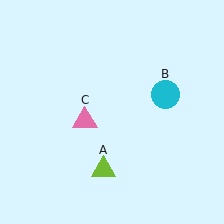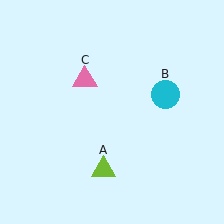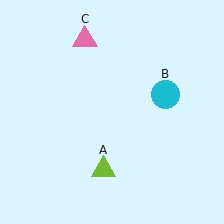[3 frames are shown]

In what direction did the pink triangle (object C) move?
The pink triangle (object C) moved up.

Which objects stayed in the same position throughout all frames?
Lime triangle (object A) and cyan circle (object B) remained stationary.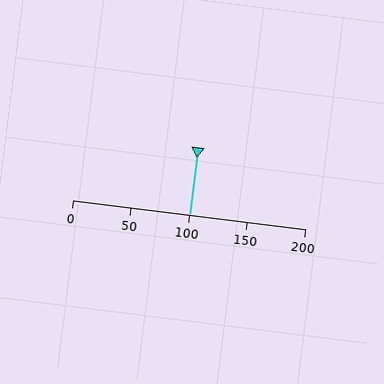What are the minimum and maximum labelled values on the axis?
The axis runs from 0 to 200.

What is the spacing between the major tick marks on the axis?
The major ticks are spaced 50 apart.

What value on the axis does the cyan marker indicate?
The marker indicates approximately 100.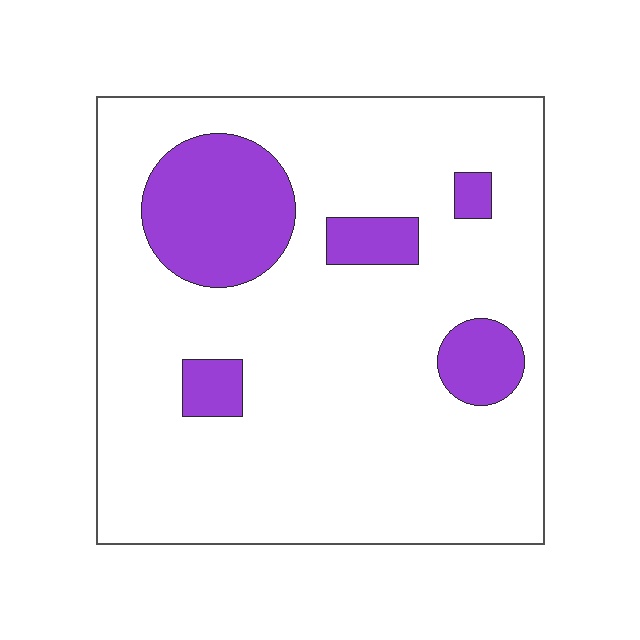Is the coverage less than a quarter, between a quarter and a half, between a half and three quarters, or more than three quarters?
Less than a quarter.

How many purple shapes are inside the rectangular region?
5.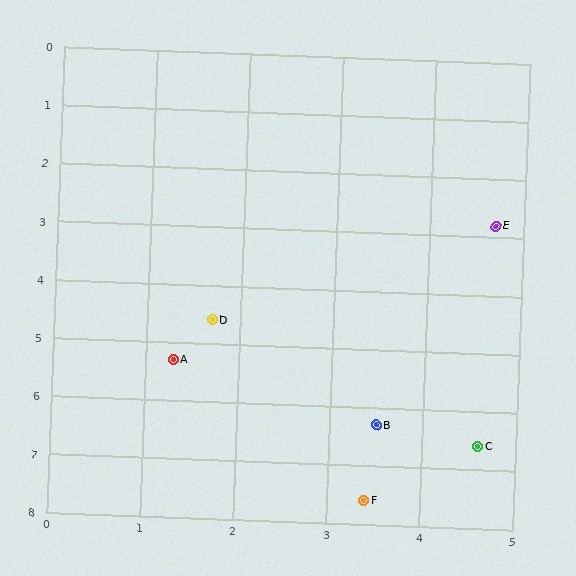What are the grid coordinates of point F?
Point F is at approximately (3.4, 7.6).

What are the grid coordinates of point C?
Point C is at approximately (4.6, 6.6).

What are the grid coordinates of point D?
Point D is at approximately (1.7, 4.6).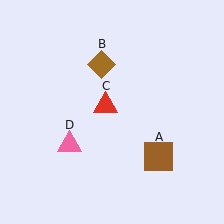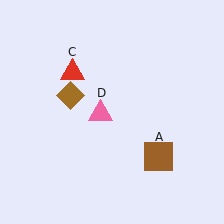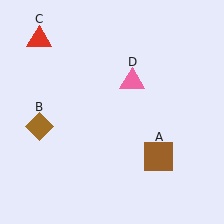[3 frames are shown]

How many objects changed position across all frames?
3 objects changed position: brown diamond (object B), red triangle (object C), pink triangle (object D).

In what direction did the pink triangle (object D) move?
The pink triangle (object D) moved up and to the right.